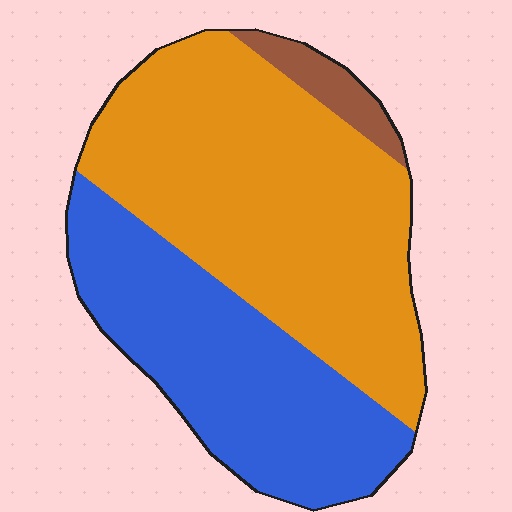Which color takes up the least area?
Brown, at roughly 5%.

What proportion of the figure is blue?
Blue covers around 40% of the figure.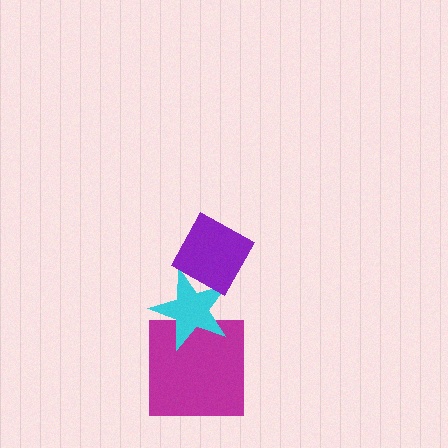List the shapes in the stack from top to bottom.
From top to bottom: the purple diamond, the cyan star, the magenta square.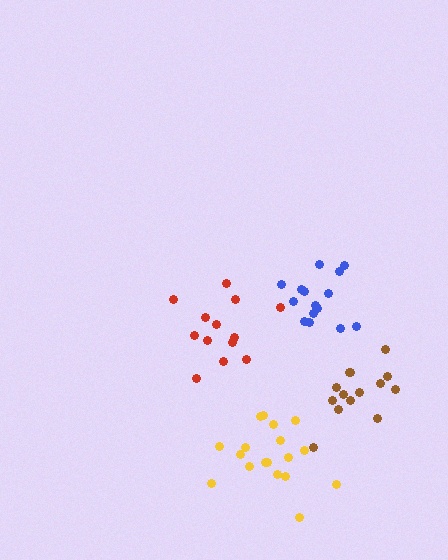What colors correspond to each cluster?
The clusters are colored: red, brown, yellow, blue.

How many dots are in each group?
Group 1: 13 dots, Group 2: 14 dots, Group 3: 18 dots, Group 4: 15 dots (60 total).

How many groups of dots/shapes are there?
There are 4 groups.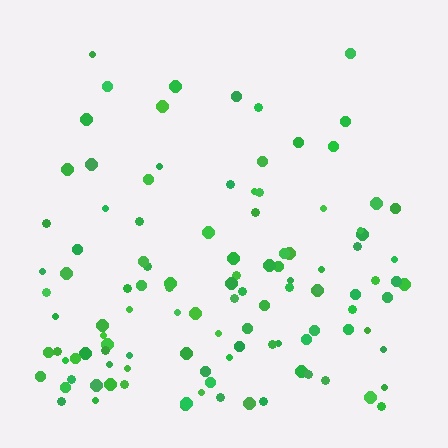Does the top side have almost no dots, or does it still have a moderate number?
Still a moderate number, just noticeably fewer than the bottom.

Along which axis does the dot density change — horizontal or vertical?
Vertical.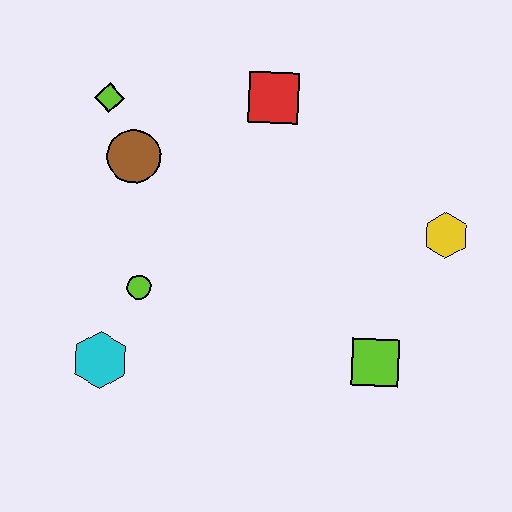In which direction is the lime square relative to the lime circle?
The lime square is to the right of the lime circle.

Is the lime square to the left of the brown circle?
No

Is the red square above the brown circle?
Yes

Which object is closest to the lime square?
The yellow hexagon is closest to the lime square.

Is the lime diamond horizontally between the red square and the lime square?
No